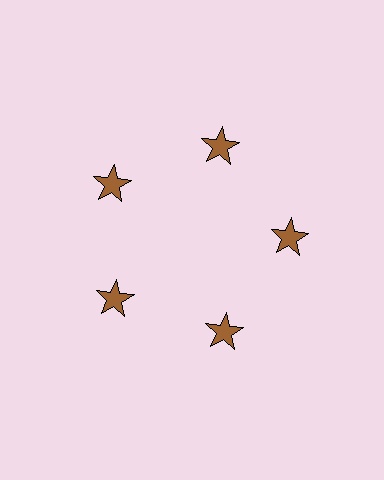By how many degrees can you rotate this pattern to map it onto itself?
The pattern maps onto itself every 72 degrees of rotation.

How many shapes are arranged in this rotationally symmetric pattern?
There are 5 shapes, arranged in 5 groups of 1.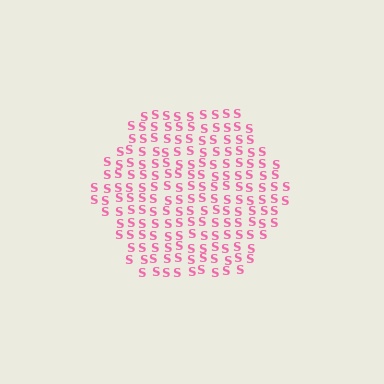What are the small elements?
The small elements are letter S's.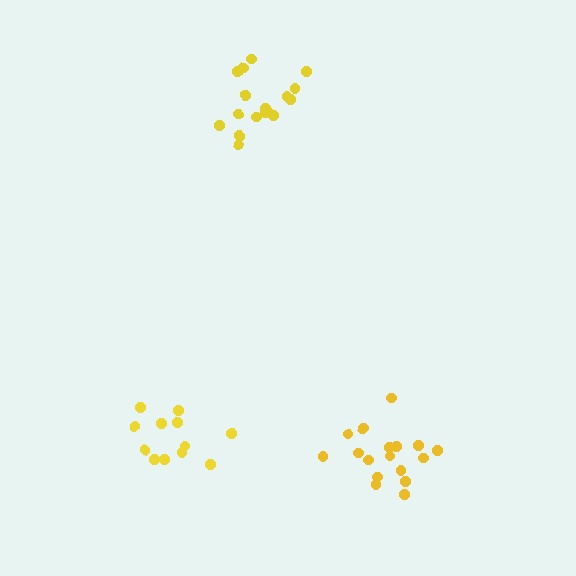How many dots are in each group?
Group 1: 17 dots, Group 2: 12 dots, Group 3: 17 dots (46 total).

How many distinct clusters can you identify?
There are 3 distinct clusters.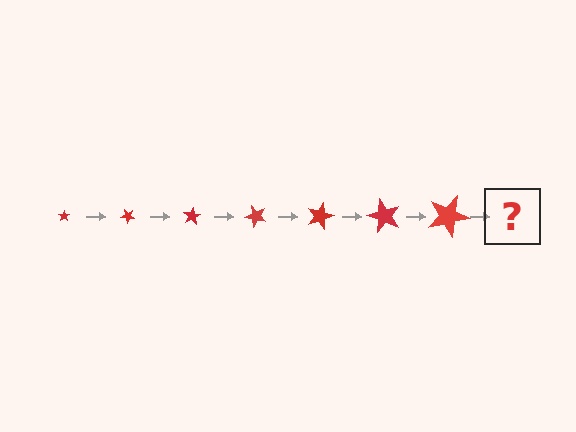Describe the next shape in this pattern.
It should be a star, larger than the previous one and rotated 280 degrees from the start.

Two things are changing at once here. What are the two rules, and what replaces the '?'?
The two rules are that the star grows larger each step and it rotates 40 degrees each step. The '?' should be a star, larger than the previous one and rotated 280 degrees from the start.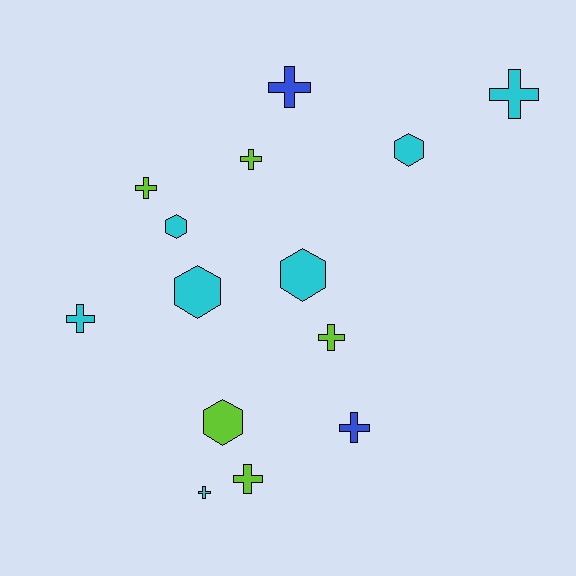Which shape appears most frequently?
Cross, with 9 objects.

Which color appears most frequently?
Cyan, with 7 objects.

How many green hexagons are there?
There are no green hexagons.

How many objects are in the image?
There are 14 objects.